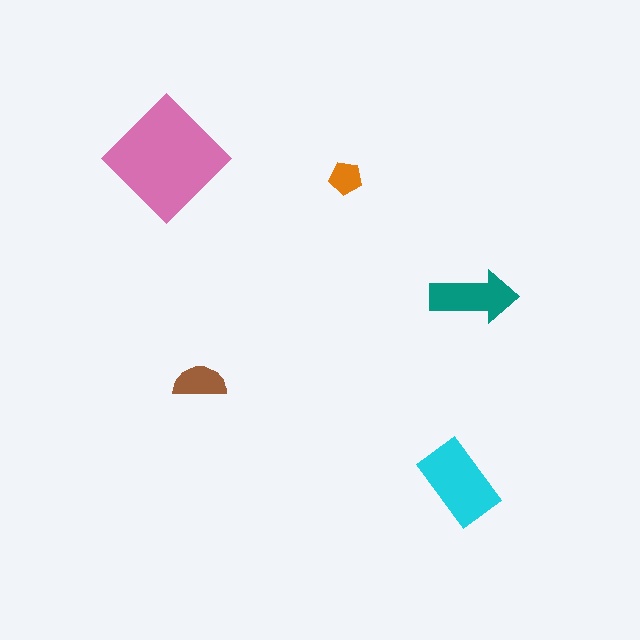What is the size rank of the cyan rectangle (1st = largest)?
2nd.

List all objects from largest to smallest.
The pink diamond, the cyan rectangle, the teal arrow, the brown semicircle, the orange pentagon.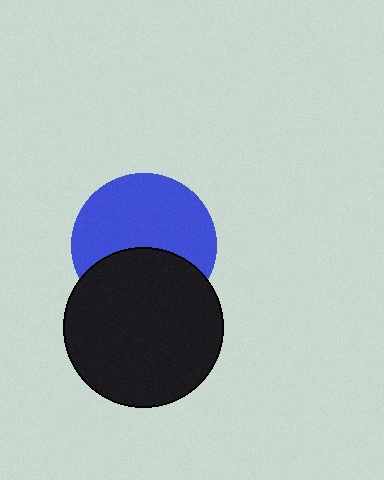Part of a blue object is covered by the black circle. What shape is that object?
It is a circle.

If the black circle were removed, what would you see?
You would see the complete blue circle.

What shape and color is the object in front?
The object in front is a black circle.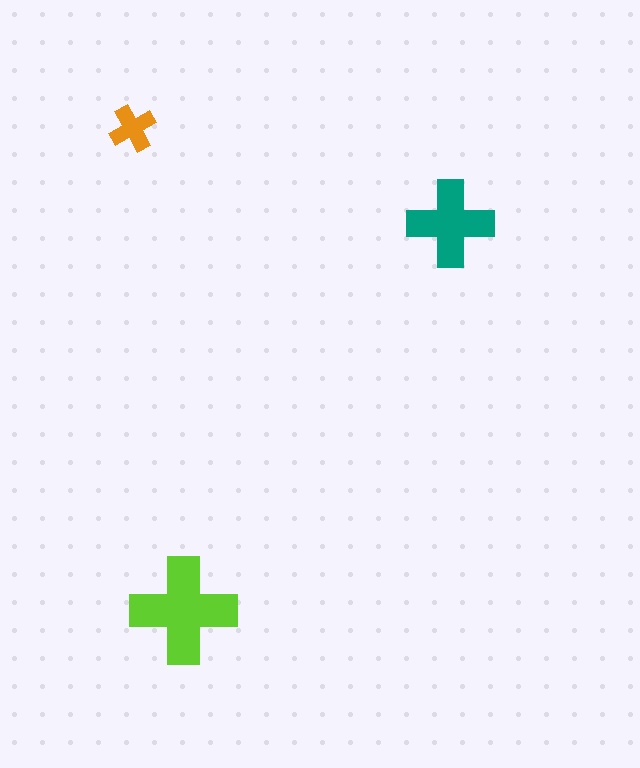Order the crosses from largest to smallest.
the lime one, the teal one, the orange one.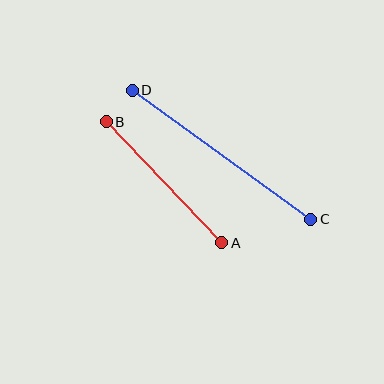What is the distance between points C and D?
The distance is approximately 221 pixels.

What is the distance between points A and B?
The distance is approximately 167 pixels.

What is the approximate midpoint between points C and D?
The midpoint is at approximately (222, 155) pixels.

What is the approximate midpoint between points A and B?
The midpoint is at approximately (164, 182) pixels.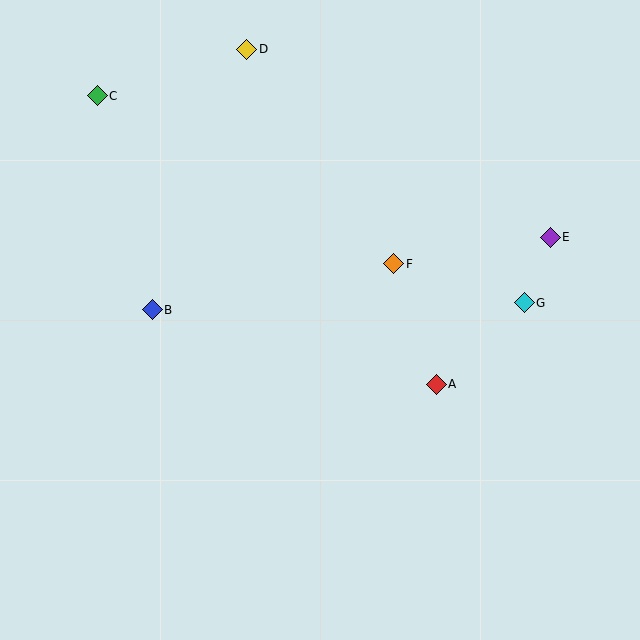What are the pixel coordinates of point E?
Point E is at (550, 237).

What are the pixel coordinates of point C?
Point C is at (97, 96).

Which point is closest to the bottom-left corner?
Point B is closest to the bottom-left corner.